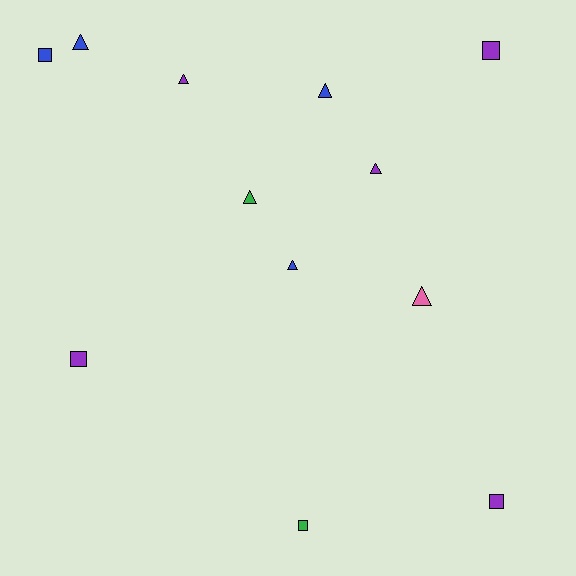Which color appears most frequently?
Purple, with 5 objects.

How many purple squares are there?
There are 3 purple squares.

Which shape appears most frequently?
Triangle, with 7 objects.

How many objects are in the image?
There are 12 objects.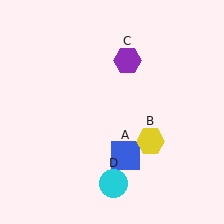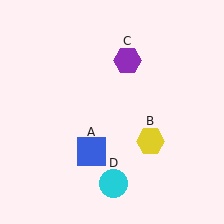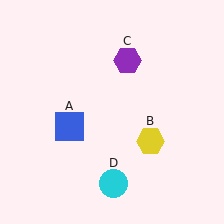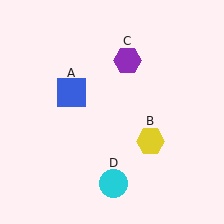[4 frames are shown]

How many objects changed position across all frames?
1 object changed position: blue square (object A).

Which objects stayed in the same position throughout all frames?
Yellow hexagon (object B) and purple hexagon (object C) and cyan circle (object D) remained stationary.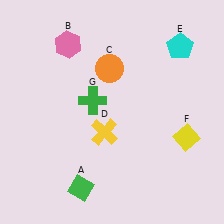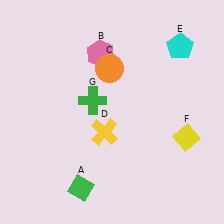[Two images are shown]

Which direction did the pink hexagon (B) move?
The pink hexagon (B) moved right.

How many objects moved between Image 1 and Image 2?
1 object moved between the two images.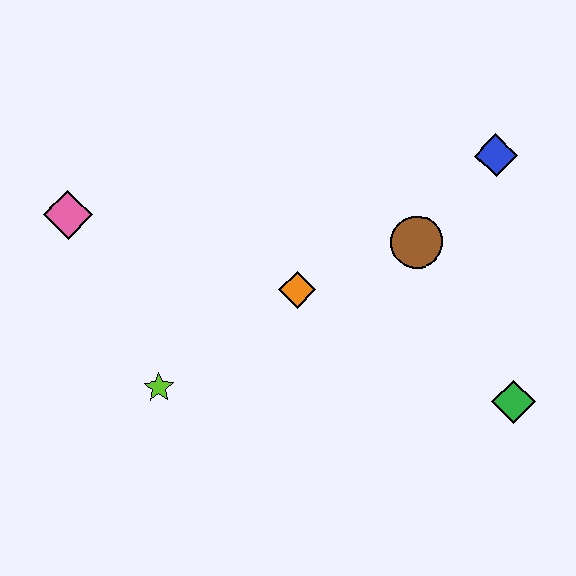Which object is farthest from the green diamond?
The pink diamond is farthest from the green diamond.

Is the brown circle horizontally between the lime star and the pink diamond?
No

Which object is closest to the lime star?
The orange diamond is closest to the lime star.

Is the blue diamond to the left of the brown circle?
No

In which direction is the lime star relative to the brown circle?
The lime star is to the left of the brown circle.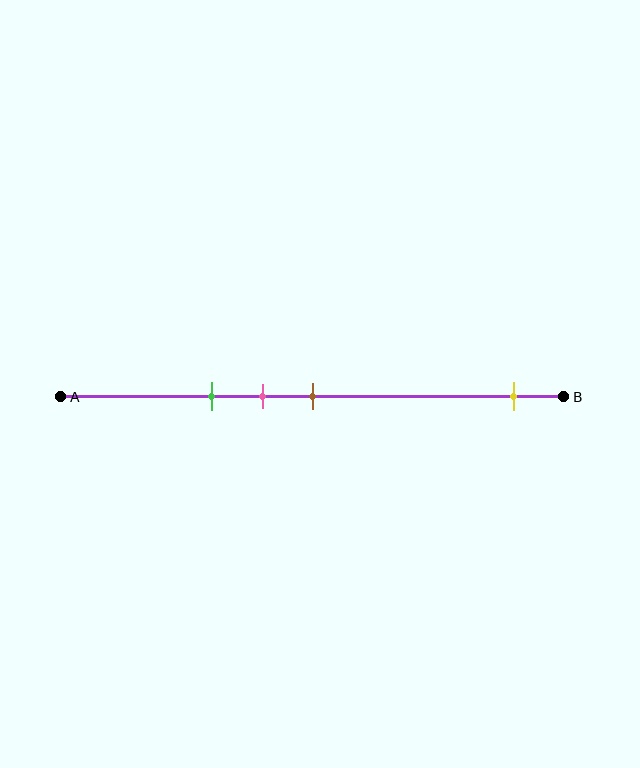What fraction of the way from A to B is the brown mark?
The brown mark is approximately 50% (0.5) of the way from A to B.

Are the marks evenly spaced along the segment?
No, the marks are not evenly spaced.